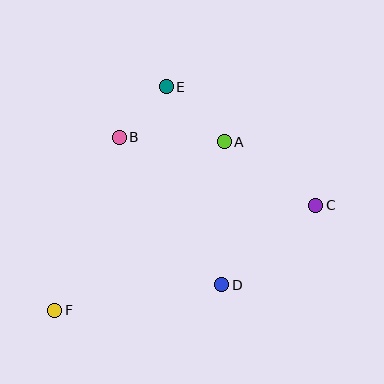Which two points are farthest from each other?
Points C and F are farthest from each other.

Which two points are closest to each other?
Points B and E are closest to each other.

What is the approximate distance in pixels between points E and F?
The distance between E and F is approximately 250 pixels.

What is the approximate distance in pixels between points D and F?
The distance between D and F is approximately 169 pixels.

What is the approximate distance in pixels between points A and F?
The distance between A and F is approximately 239 pixels.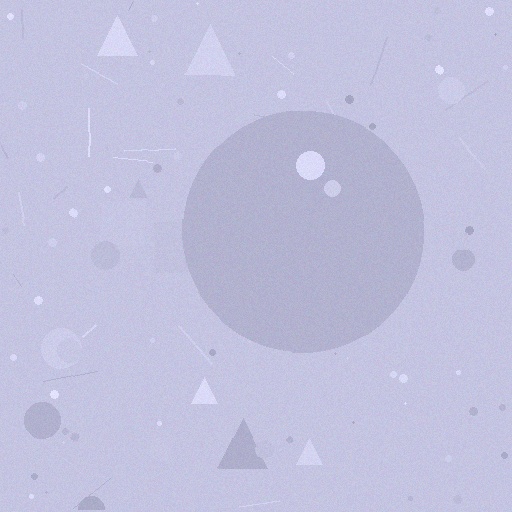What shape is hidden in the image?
A circle is hidden in the image.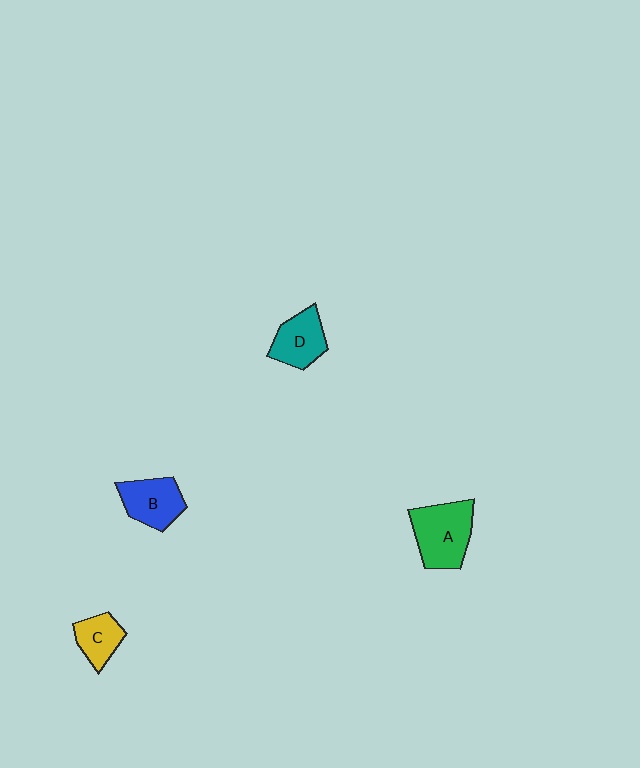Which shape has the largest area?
Shape A (green).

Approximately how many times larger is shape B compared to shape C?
Approximately 1.3 times.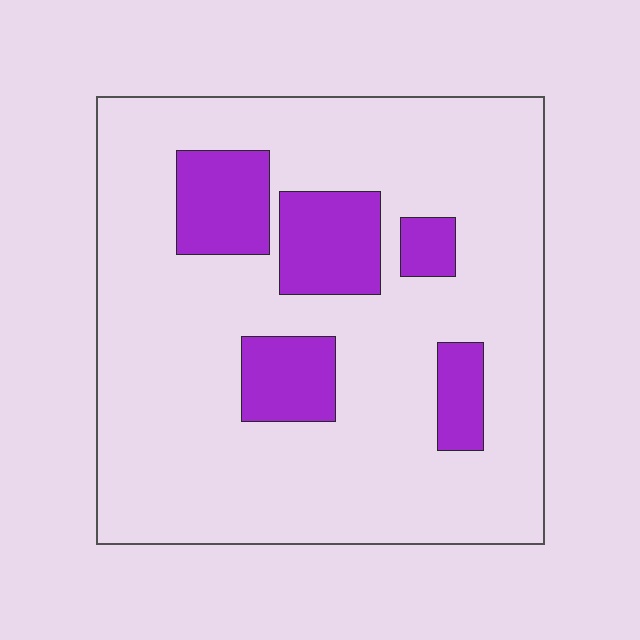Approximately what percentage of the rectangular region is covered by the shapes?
Approximately 20%.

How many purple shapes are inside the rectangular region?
5.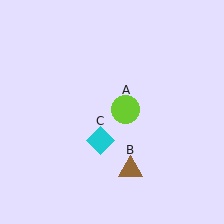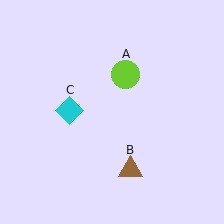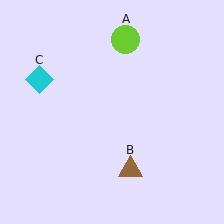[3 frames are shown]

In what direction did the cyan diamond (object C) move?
The cyan diamond (object C) moved up and to the left.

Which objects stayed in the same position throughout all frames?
Brown triangle (object B) remained stationary.